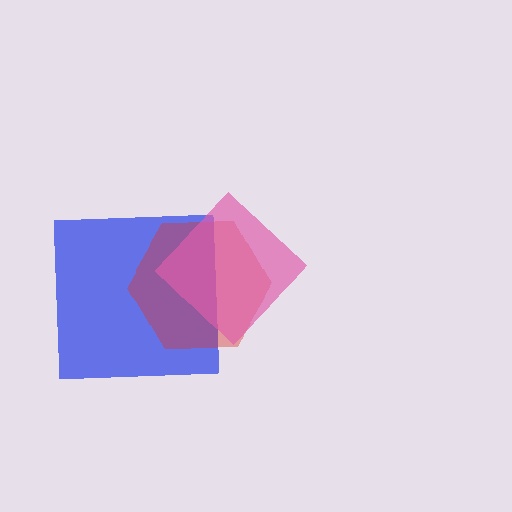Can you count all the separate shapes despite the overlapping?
Yes, there are 3 separate shapes.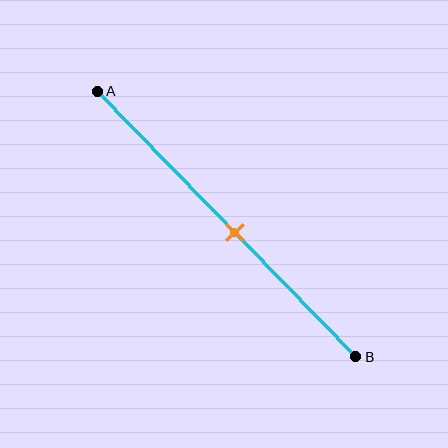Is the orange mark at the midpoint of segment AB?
No, the mark is at about 55% from A, not at the 50% midpoint.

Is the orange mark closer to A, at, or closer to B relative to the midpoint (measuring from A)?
The orange mark is closer to point B than the midpoint of segment AB.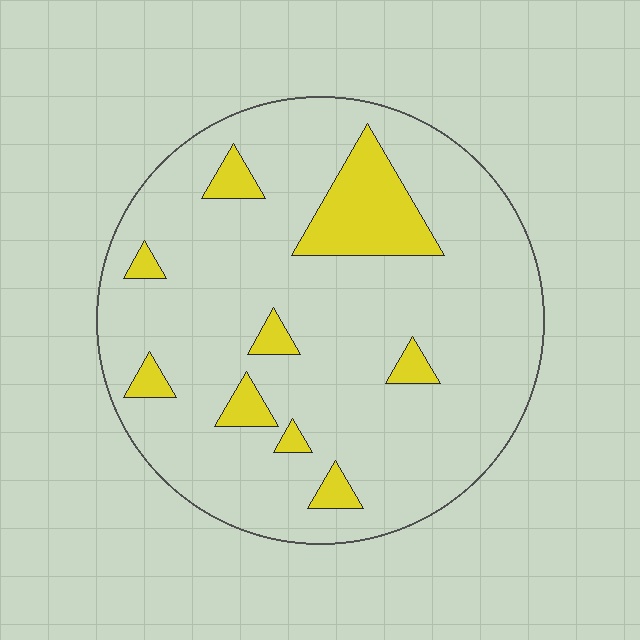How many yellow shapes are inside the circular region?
9.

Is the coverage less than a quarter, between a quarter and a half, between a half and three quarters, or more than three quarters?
Less than a quarter.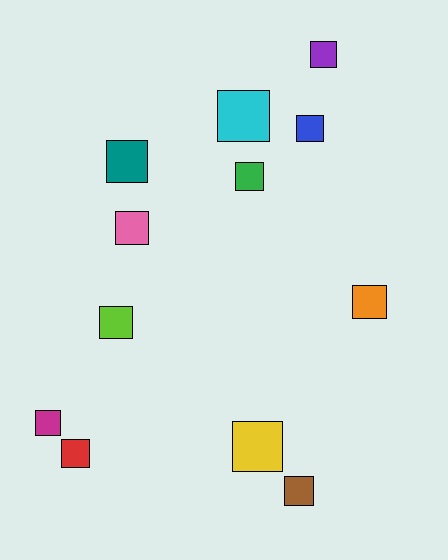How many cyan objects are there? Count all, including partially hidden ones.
There is 1 cyan object.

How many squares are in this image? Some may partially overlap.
There are 12 squares.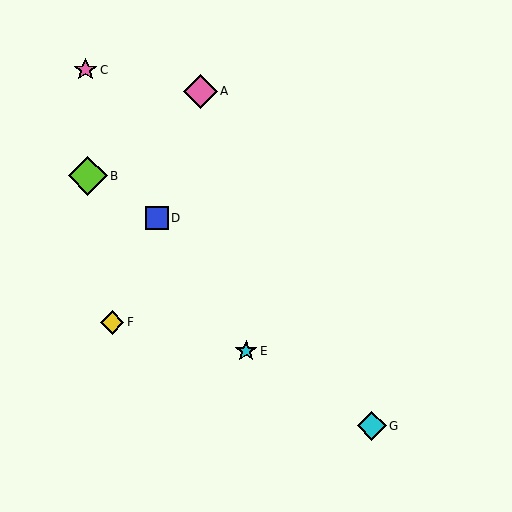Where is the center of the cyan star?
The center of the cyan star is at (246, 351).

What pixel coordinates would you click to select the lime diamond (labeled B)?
Click at (88, 176) to select the lime diamond B.